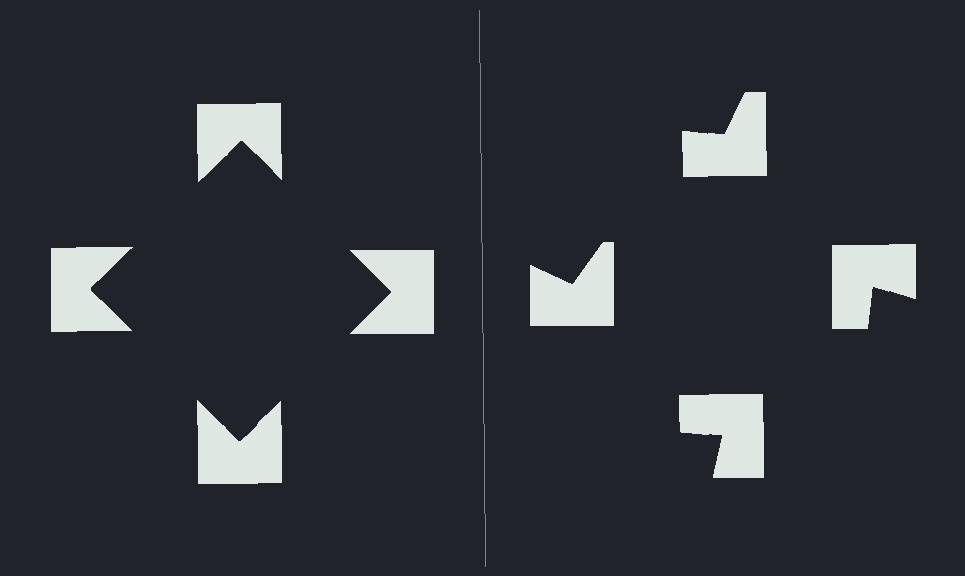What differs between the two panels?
The notched squares are positioned identically on both sides; only the wedge orientations differ. On the left they align to a square; on the right they are misaligned.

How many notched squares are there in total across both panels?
8 — 4 on each side.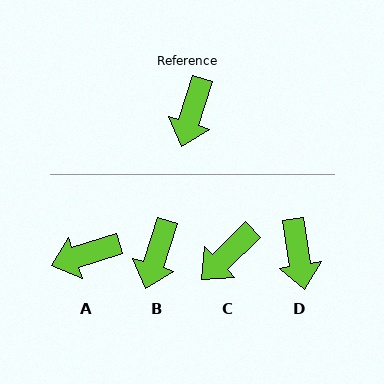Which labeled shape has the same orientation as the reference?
B.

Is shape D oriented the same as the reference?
No, it is off by about 27 degrees.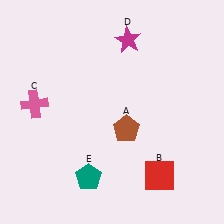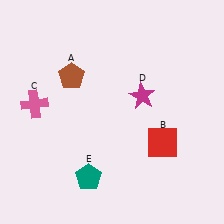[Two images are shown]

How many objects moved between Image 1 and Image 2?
3 objects moved between the two images.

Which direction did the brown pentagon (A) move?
The brown pentagon (A) moved left.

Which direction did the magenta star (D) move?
The magenta star (D) moved down.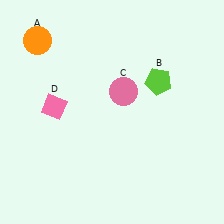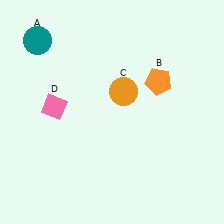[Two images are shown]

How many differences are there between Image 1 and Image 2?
There are 3 differences between the two images.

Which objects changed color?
A changed from orange to teal. B changed from lime to orange. C changed from pink to orange.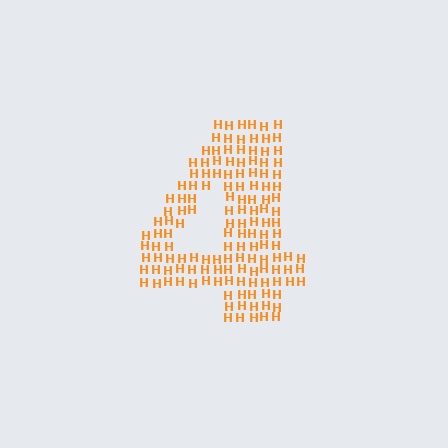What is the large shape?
The large shape is the digit 4.